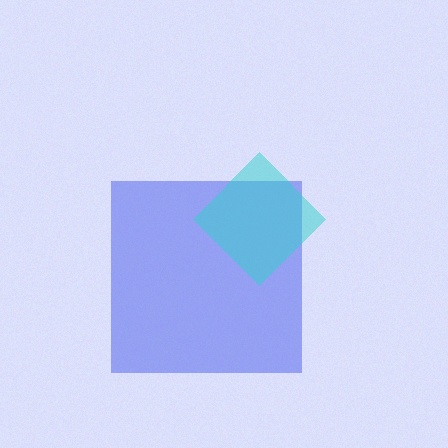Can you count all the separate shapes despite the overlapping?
Yes, there are 2 separate shapes.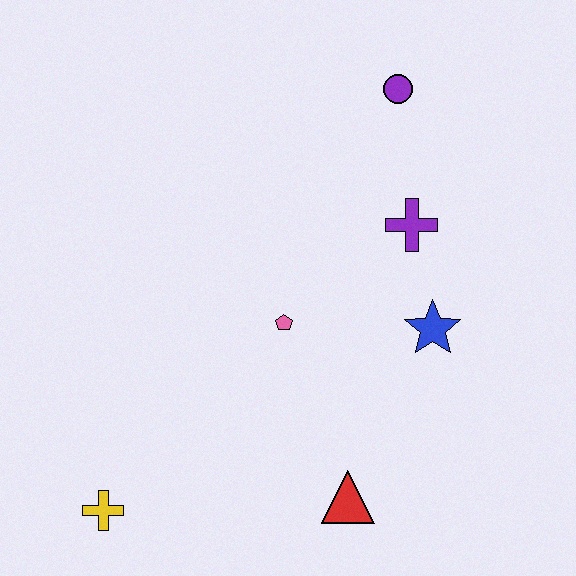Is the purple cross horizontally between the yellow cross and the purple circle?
No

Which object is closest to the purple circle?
The purple cross is closest to the purple circle.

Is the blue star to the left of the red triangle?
No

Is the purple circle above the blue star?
Yes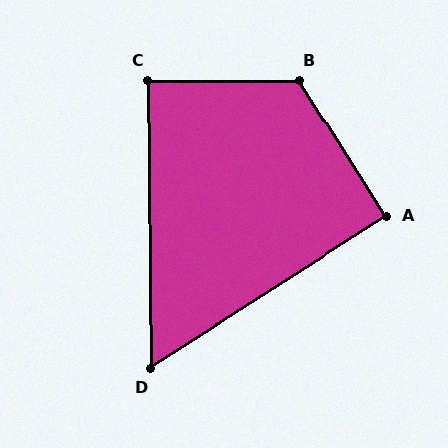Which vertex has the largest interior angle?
B, at approximately 122 degrees.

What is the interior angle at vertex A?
Approximately 90 degrees (approximately right).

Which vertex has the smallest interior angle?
D, at approximately 58 degrees.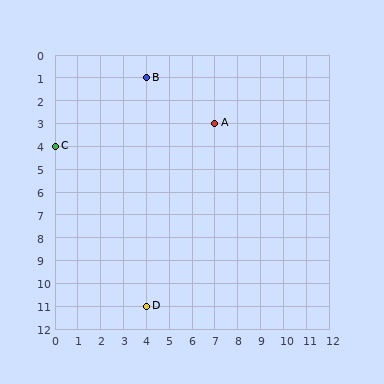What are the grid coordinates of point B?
Point B is at grid coordinates (4, 1).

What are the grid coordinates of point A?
Point A is at grid coordinates (7, 3).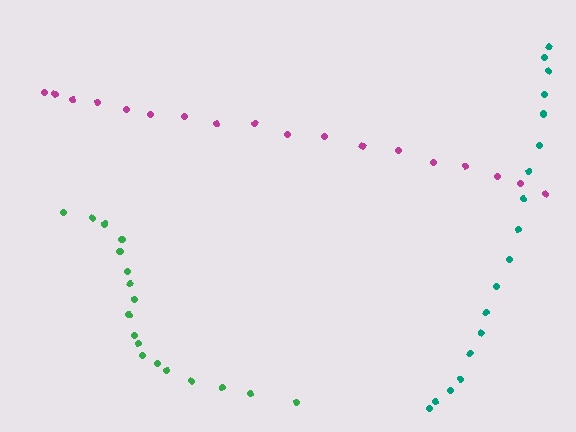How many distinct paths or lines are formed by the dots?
There are 3 distinct paths.